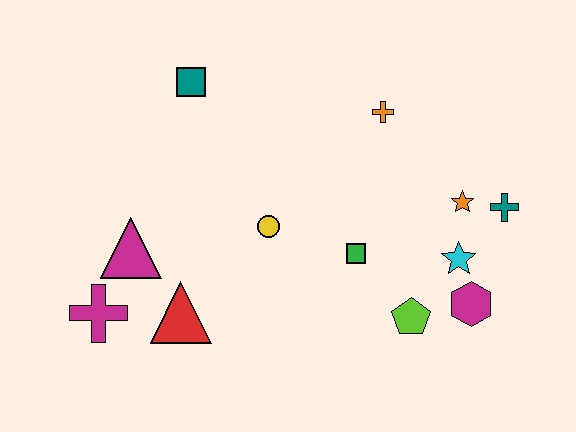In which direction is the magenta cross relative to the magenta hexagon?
The magenta cross is to the left of the magenta hexagon.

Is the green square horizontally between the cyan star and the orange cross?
No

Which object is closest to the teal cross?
The orange star is closest to the teal cross.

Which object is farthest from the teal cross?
The magenta cross is farthest from the teal cross.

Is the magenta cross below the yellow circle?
Yes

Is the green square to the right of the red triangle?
Yes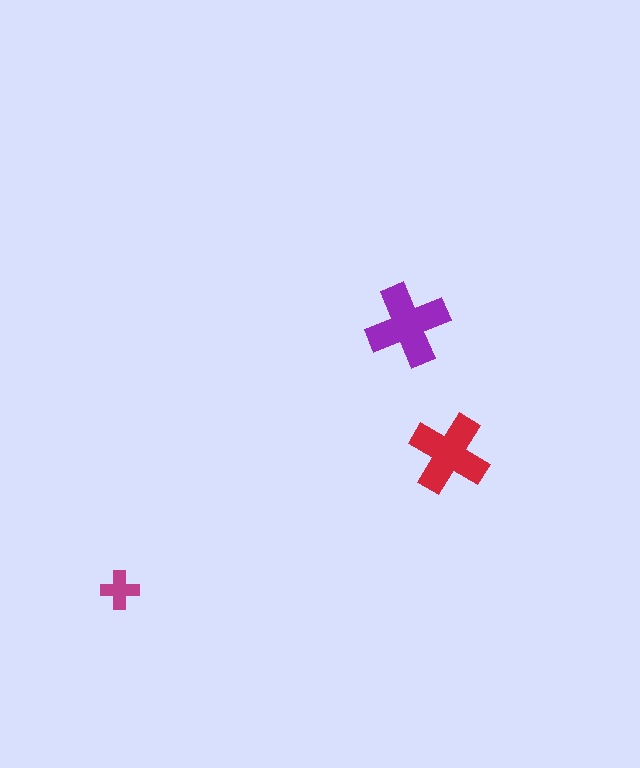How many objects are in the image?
There are 3 objects in the image.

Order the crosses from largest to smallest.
the purple one, the red one, the magenta one.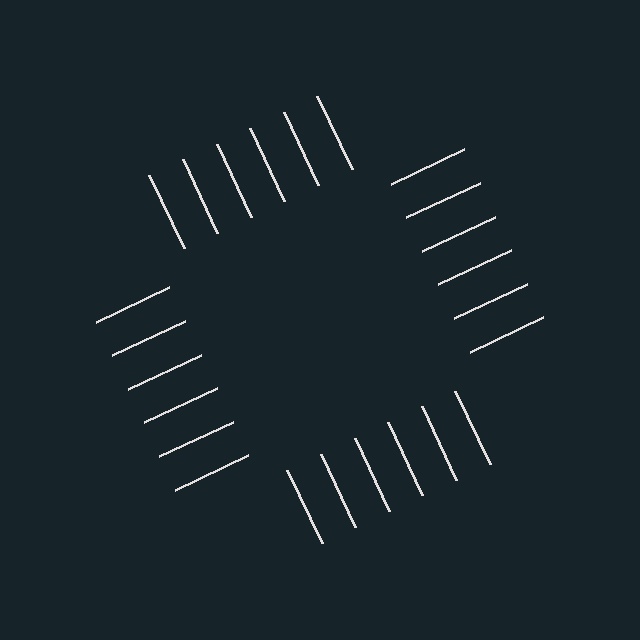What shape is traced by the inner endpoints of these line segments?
An illusory square — the line segments terminate on its edges but no continuous stroke is drawn.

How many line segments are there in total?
24 — 6 along each of the 4 edges.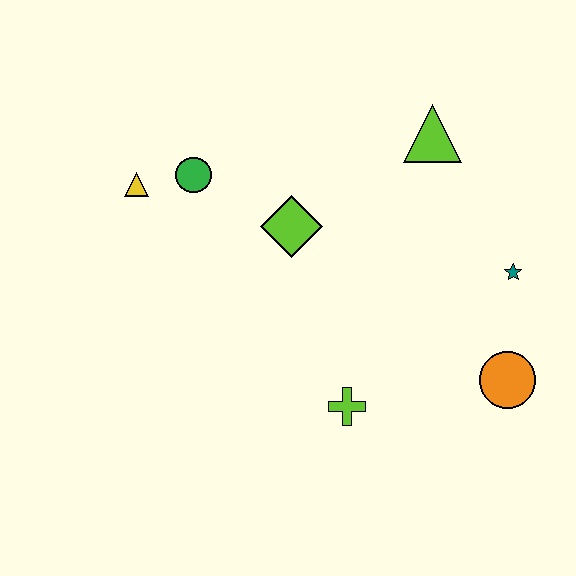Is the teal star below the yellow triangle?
Yes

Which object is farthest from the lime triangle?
The yellow triangle is farthest from the lime triangle.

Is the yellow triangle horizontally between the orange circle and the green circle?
No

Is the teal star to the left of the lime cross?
No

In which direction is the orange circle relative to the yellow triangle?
The orange circle is to the right of the yellow triangle.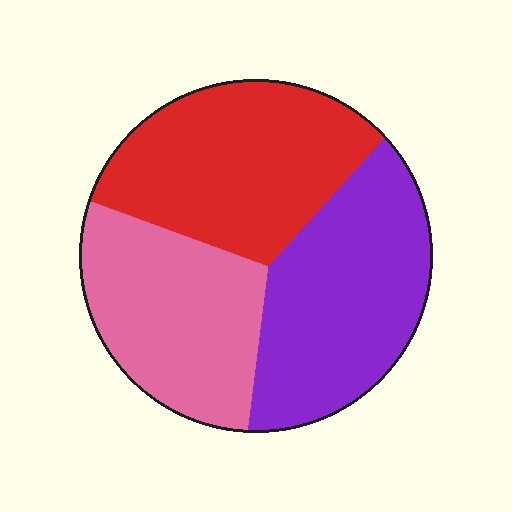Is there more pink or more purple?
Purple.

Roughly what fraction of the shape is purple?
Purple takes up between a quarter and a half of the shape.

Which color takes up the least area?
Pink, at roughly 30%.